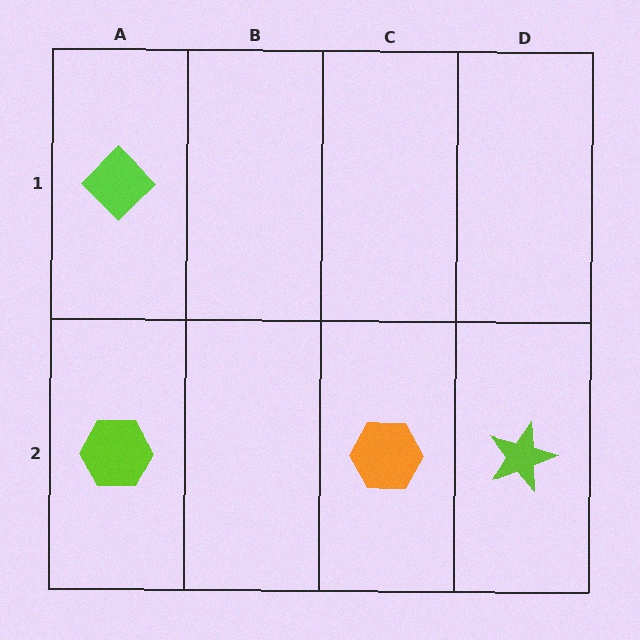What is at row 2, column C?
An orange hexagon.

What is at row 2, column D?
A lime star.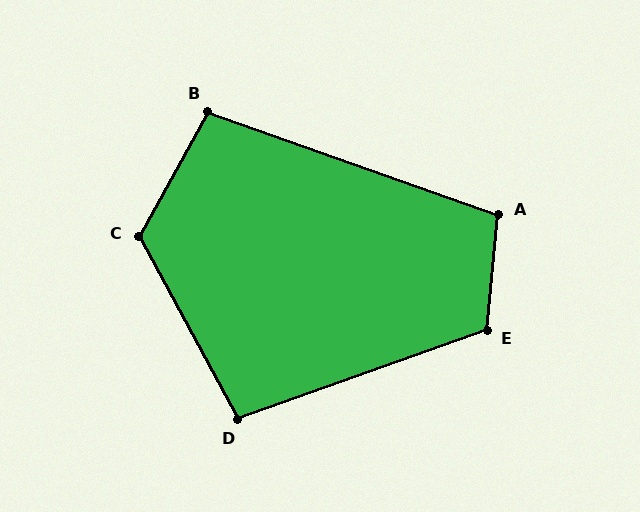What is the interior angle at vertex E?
Approximately 115 degrees (obtuse).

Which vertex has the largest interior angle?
C, at approximately 122 degrees.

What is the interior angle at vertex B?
Approximately 100 degrees (obtuse).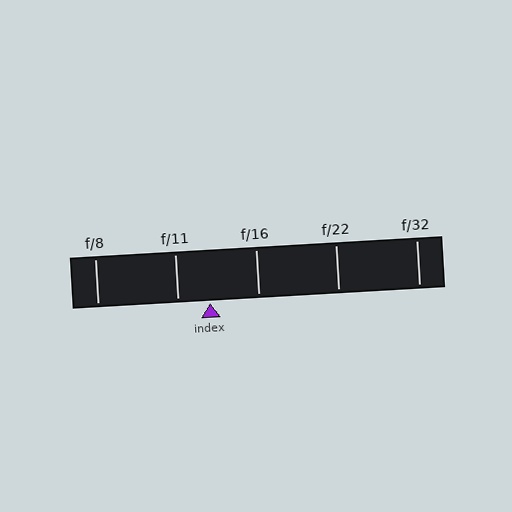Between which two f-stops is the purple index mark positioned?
The index mark is between f/11 and f/16.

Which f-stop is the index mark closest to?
The index mark is closest to f/11.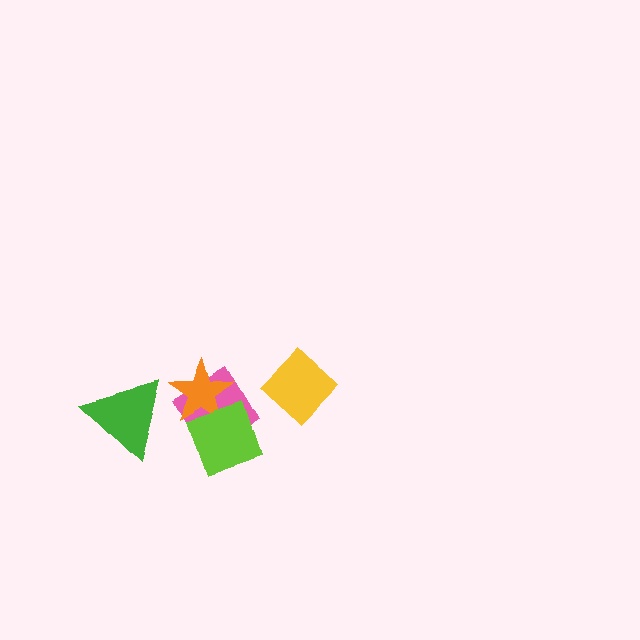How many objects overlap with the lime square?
2 objects overlap with the lime square.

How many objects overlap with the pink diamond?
2 objects overlap with the pink diamond.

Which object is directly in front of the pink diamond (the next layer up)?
The orange star is directly in front of the pink diamond.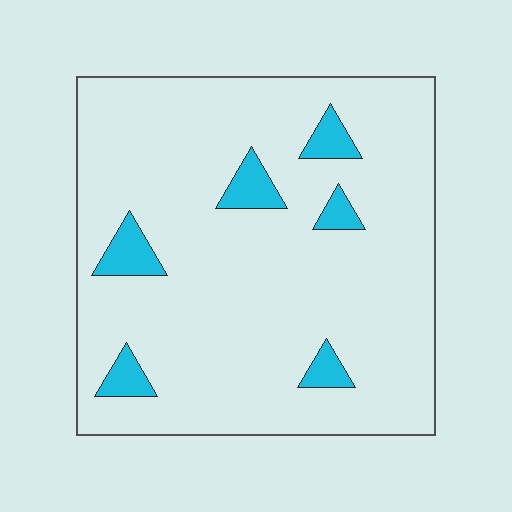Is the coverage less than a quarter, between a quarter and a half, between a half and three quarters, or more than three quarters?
Less than a quarter.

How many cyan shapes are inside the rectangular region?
6.